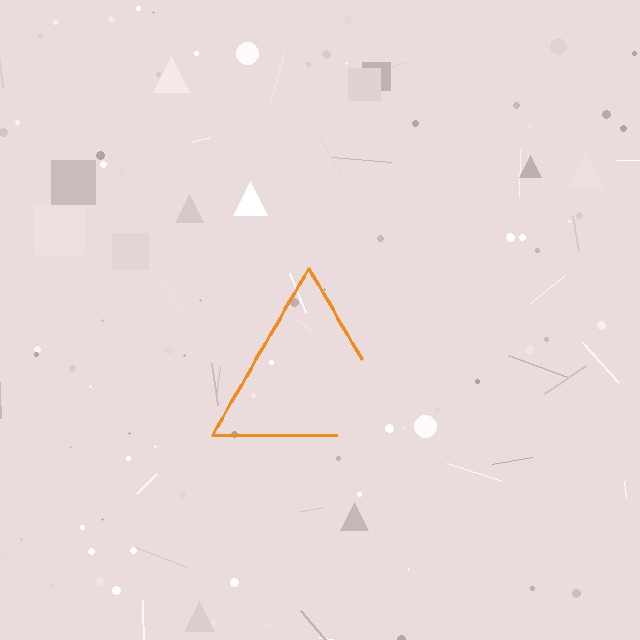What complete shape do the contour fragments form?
The contour fragments form a triangle.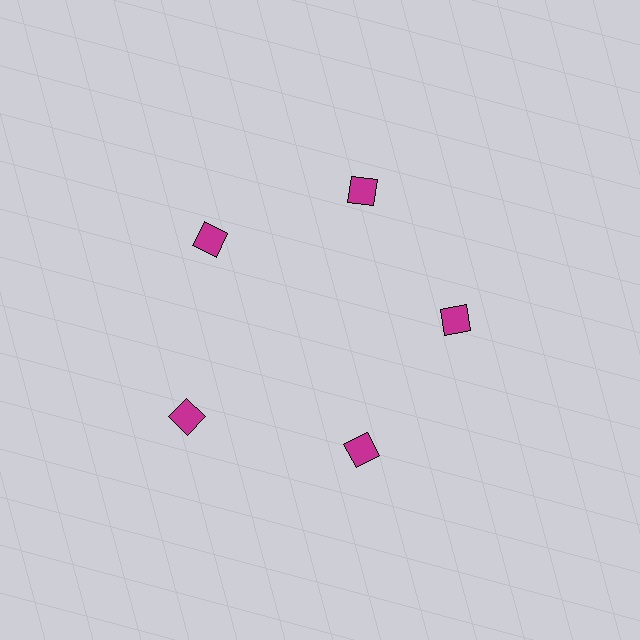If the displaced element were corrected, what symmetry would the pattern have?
It would have 5-fold rotational symmetry — the pattern would map onto itself every 72 degrees.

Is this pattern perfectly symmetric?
No. The 5 magenta squares are arranged in a ring, but one element near the 8 o'clock position is pushed outward from the center, breaking the 5-fold rotational symmetry.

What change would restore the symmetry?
The symmetry would be restored by moving it inward, back onto the ring so that all 5 squares sit at equal angles and equal distance from the center.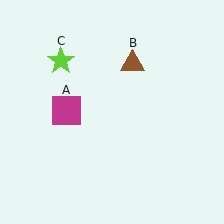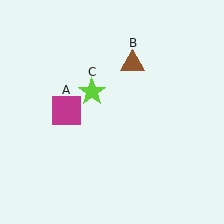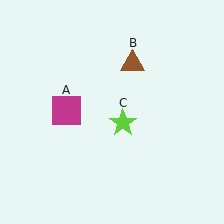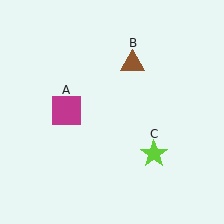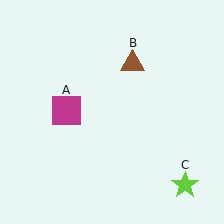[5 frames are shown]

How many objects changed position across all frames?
1 object changed position: lime star (object C).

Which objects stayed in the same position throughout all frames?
Magenta square (object A) and brown triangle (object B) remained stationary.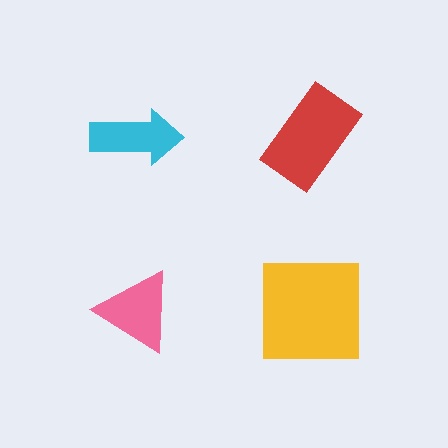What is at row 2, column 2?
A yellow square.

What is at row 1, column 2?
A red rectangle.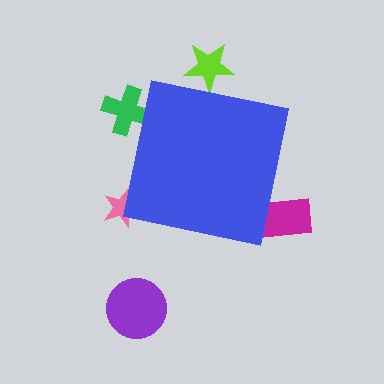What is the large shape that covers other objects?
A blue square.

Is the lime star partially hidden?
Yes, the lime star is partially hidden behind the blue square.